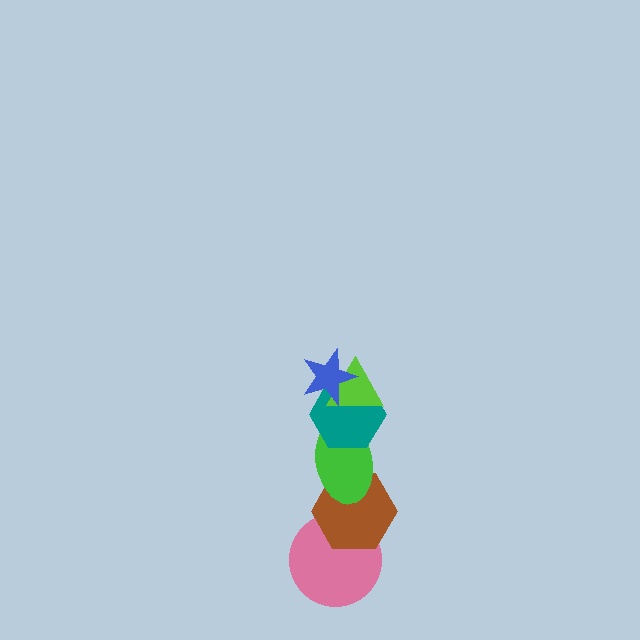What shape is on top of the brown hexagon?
The green ellipse is on top of the brown hexagon.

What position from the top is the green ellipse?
The green ellipse is 4th from the top.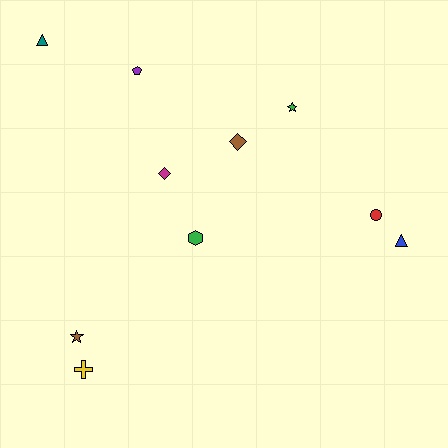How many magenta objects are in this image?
There is 1 magenta object.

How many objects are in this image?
There are 10 objects.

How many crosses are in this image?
There is 1 cross.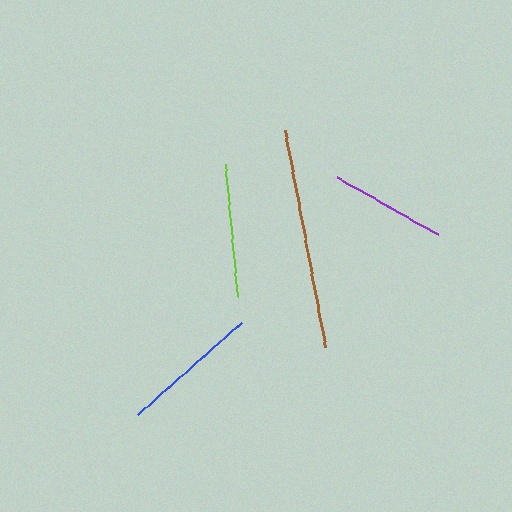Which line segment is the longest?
The brown line is the longest at approximately 221 pixels.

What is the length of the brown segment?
The brown segment is approximately 221 pixels long.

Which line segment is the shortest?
The purple line is the shortest at approximately 116 pixels.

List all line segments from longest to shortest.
From longest to shortest: brown, blue, lime, purple.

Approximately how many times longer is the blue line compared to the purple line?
The blue line is approximately 1.2 times the length of the purple line.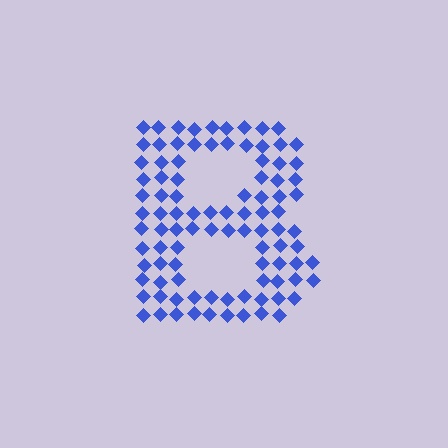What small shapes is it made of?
It is made of small diamonds.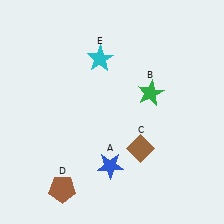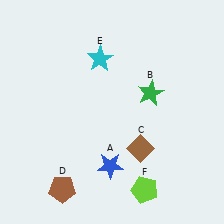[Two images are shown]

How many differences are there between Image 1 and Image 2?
There is 1 difference between the two images.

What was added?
A lime pentagon (F) was added in Image 2.